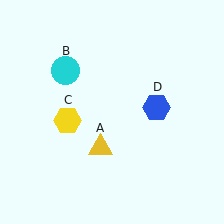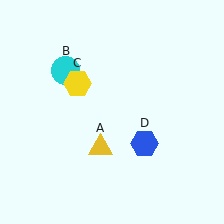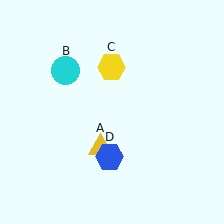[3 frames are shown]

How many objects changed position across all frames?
2 objects changed position: yellow hexagon (object C), blue hexagon (object D).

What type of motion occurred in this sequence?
The yellow hexagon (object C), blue hexagon (object D) rotated clockwise around the center of the scene.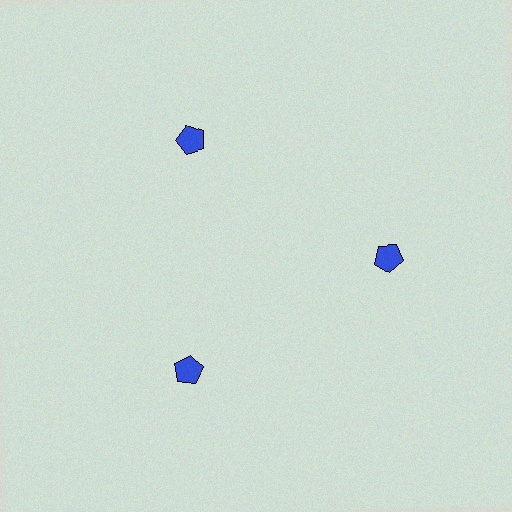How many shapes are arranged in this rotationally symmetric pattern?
There are 3 shapes, arranged in 3 groups of 1.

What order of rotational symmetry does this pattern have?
This pattern has 3-fold rotational symmetry.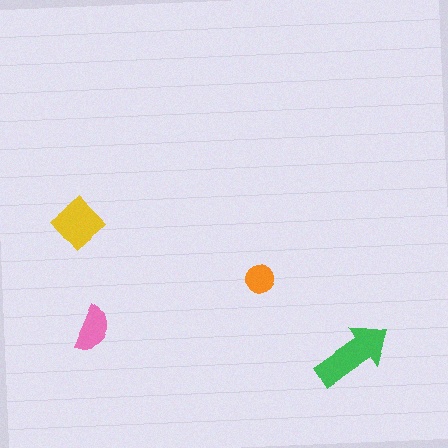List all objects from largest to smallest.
The green arrow, the yellow diamond, the pink semicircle, the orange circle.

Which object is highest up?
The yellow diamond is topmost.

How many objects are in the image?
There are 4 objects in the image.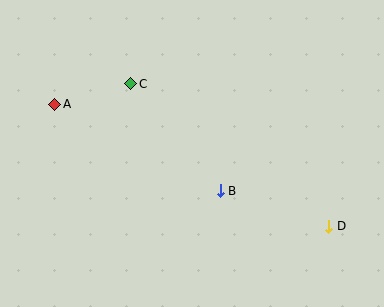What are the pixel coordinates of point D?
Point D is at (329, 226).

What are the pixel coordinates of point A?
Point A is at (55, 104).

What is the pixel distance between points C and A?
The distance between C and A is 79 pixels.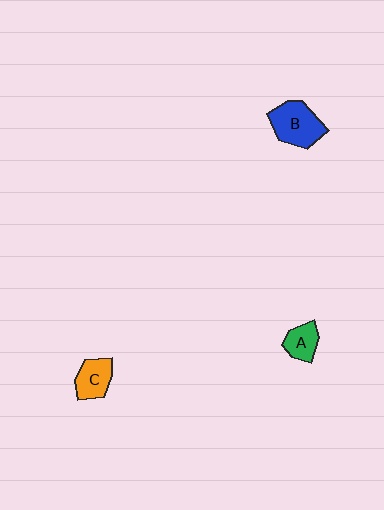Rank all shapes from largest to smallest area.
From largest to smallest: B (blue), C (orange), A (green).